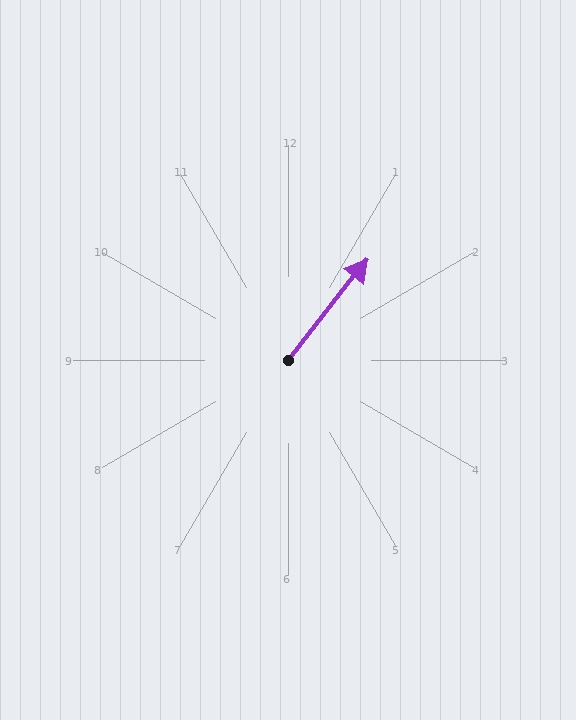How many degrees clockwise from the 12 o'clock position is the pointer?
Approximately 38 degrees.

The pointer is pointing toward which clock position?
Roughly 1 o'clock.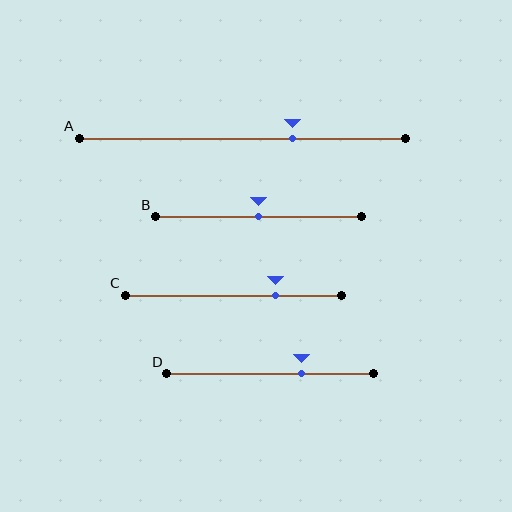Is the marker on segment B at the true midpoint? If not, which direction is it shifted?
Yes, the marker on segment B is at the true midpoint.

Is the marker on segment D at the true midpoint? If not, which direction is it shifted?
No, the marker on segment D is shifted to the right by about 15% of the segment length.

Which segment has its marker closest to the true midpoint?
Segment B has its marker closest to the true midpoint.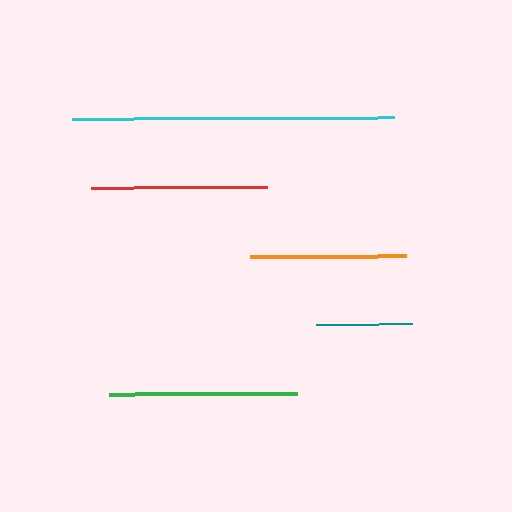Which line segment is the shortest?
The teal line is the shortest at approximately 96 pixels.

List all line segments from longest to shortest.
From longest to shortest: cyan, green, red, orange, teal.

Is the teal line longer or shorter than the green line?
The green line is longer than the teal line.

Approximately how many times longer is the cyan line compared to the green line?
The cyan line is approximately 1.7 times the length of the green line.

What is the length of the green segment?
The green segment is approximately 188 pixels long.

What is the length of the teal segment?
The teal segment is approximately 96 pixels long.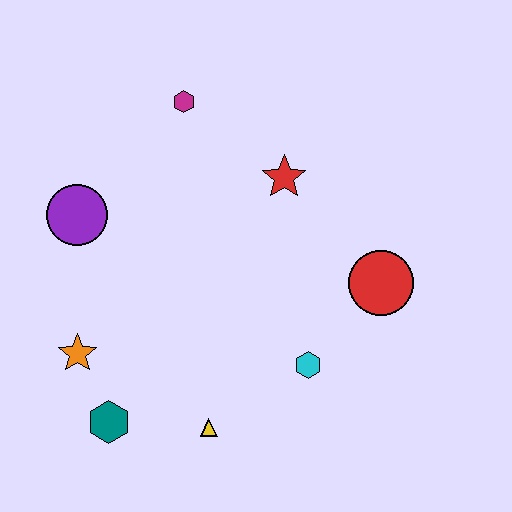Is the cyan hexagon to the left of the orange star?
No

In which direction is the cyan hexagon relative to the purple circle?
The cyan hexagon is to the right of the purple circle.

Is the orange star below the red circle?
Yes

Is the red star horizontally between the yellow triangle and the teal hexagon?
No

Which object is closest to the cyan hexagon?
The red circle is closest to the cyan hexagon.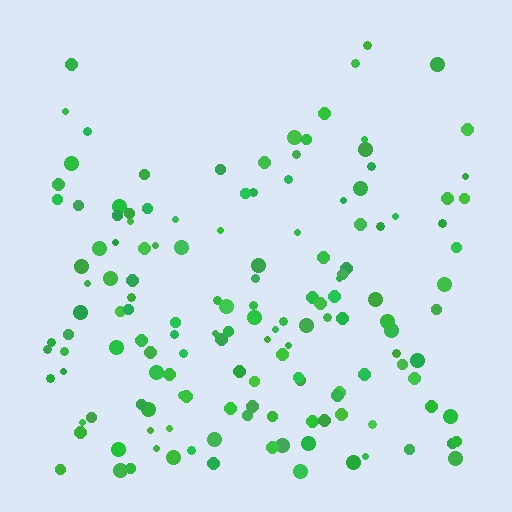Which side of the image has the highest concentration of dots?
The bottom.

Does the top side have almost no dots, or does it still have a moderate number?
Still a moderate number, just noticeably fewer than the bottom.